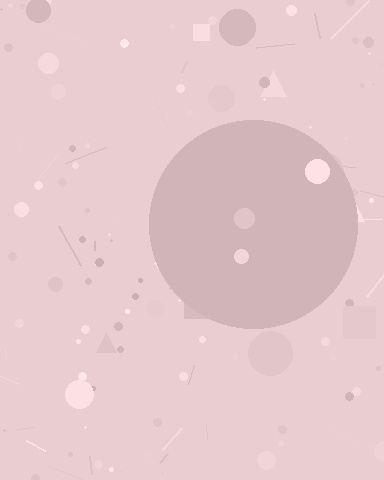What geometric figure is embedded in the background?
A circle is embedded in the background.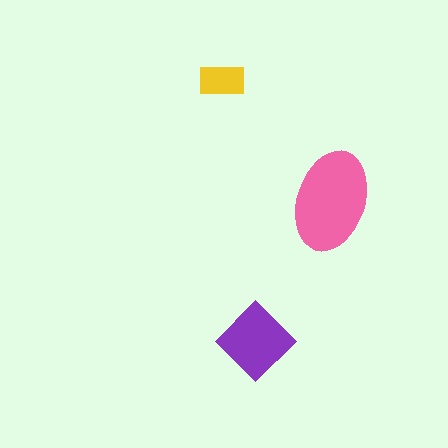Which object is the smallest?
The yellow rectangle.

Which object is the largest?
The pink ellipse.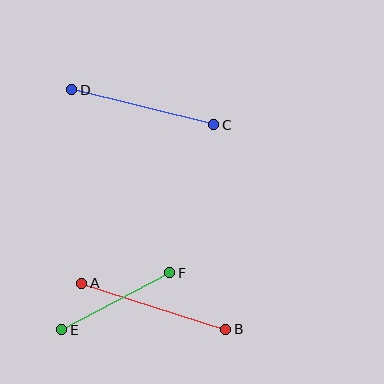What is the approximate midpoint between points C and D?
The midpoint is at approximately (143, 107) pixels.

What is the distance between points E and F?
The distance is approximately 122 pixels.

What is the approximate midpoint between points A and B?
The midpoint is at approximately (154, 306) pixels.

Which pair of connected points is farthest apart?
Points A and B are farthest apart.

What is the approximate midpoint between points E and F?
The midpoint is at approximately (116, 301) pixels.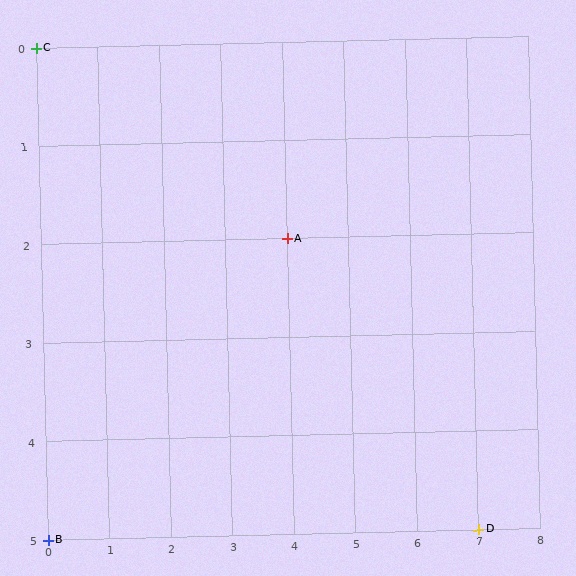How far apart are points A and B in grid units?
Points A and B are 4 columns and 3 rows apart (about 5.0 grid units diagonally).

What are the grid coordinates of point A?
Point A is at grid coordinates (4, 2).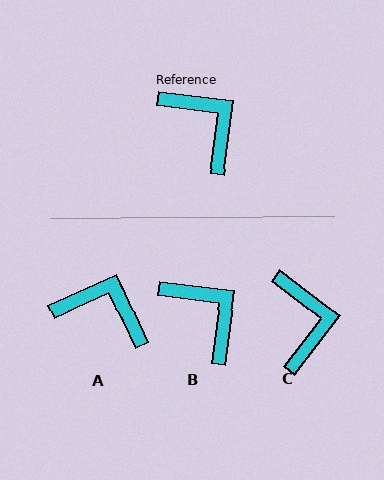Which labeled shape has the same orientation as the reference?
B.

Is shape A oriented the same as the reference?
No, it is off by about 31 degrees.